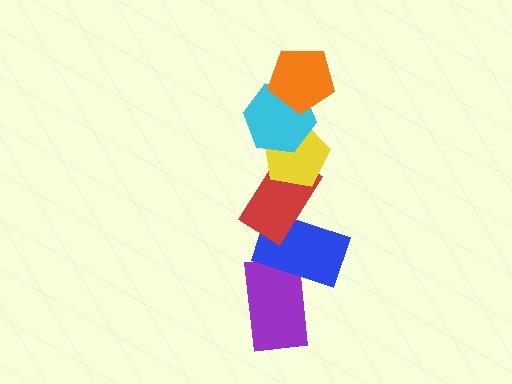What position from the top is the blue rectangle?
The blue rectangle is 5th from the top.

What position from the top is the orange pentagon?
The orange pentagon is 1st from the top.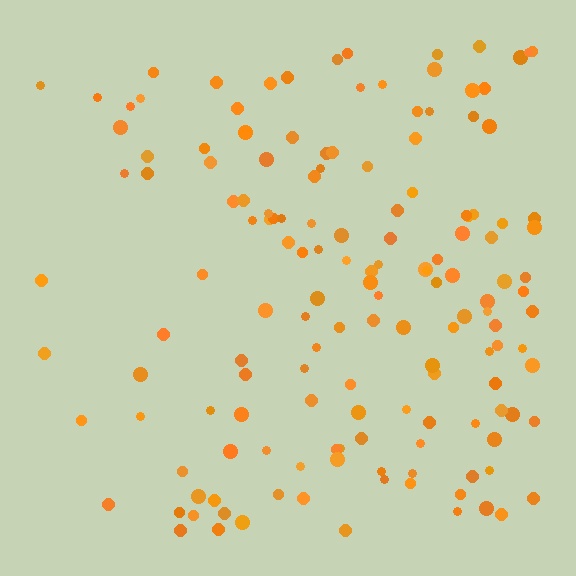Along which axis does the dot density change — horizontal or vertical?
Horizontal.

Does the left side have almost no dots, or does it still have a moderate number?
Still a moderate number, just noticeably fewer than the right.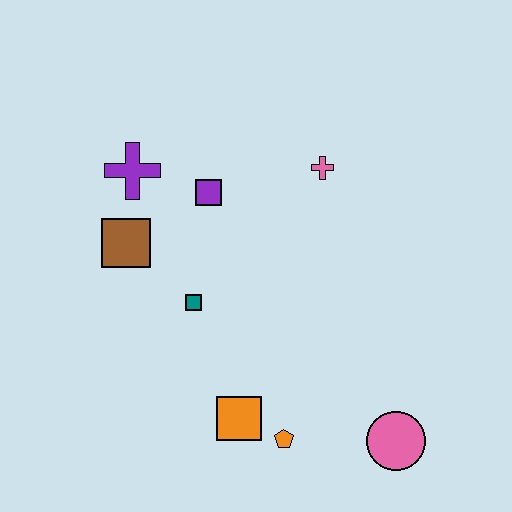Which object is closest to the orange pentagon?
The orange square is closest to the orange pentagon.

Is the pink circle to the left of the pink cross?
No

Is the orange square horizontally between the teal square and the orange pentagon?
Yes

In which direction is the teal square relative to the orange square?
The teal square is above the orange square.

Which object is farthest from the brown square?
The pink circle is farthest from the brown square.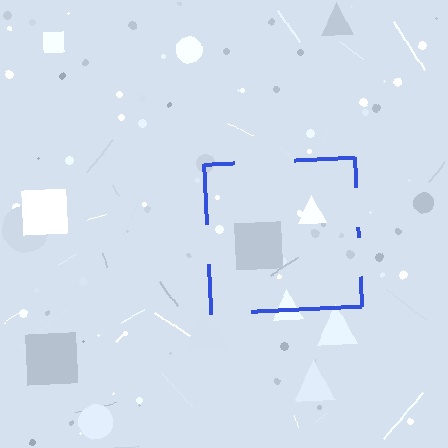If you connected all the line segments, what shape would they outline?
They would outline a square.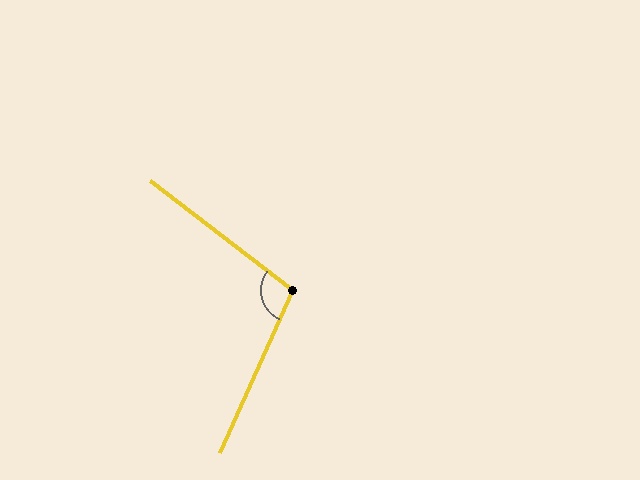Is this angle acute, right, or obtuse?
It is obtuse.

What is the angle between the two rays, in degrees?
Approximately 103 degrees.